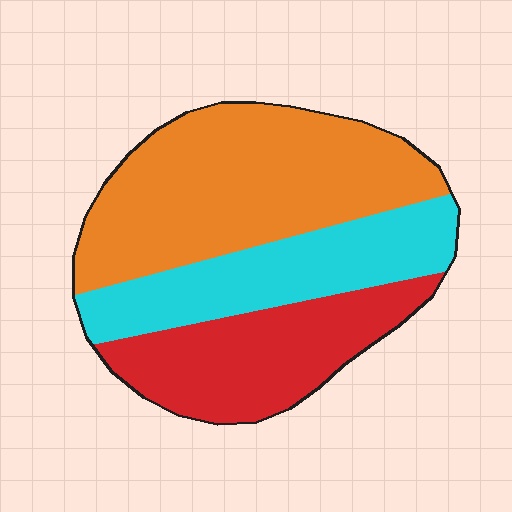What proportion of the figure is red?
Red covers 28% of the figure.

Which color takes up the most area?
Orange, at roughly 45%.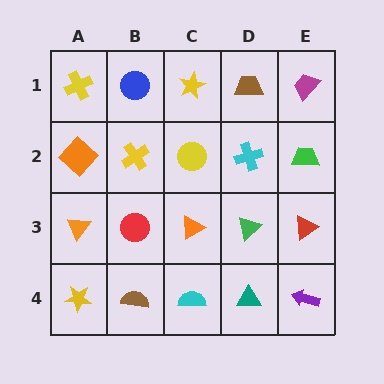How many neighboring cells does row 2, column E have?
3.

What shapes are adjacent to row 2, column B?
A blue circle (row 1, column B), a red circle (row 3, column B), an orange diamond (row 2, column A), a yellow circle (row 2, column C).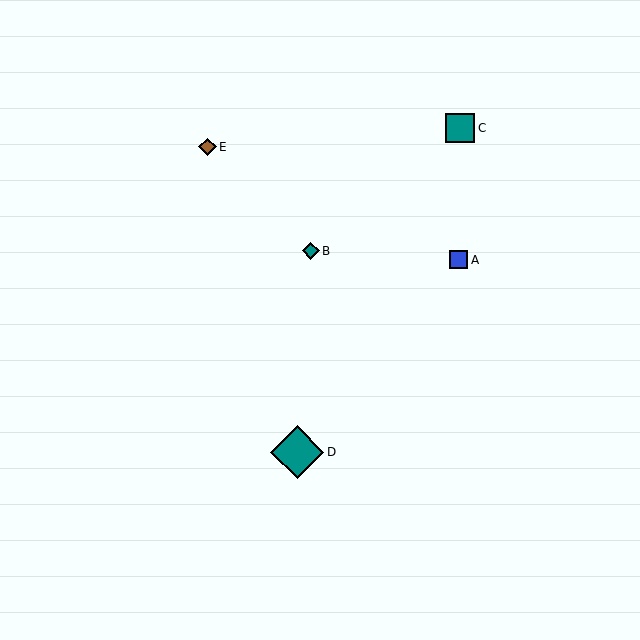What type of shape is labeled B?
Shape B is a teal diamond.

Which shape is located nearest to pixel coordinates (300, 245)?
The teal diamond (labeled B) at (311, 251) is nearest to that location.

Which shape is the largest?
The teal diamond (labeled D) is the largest.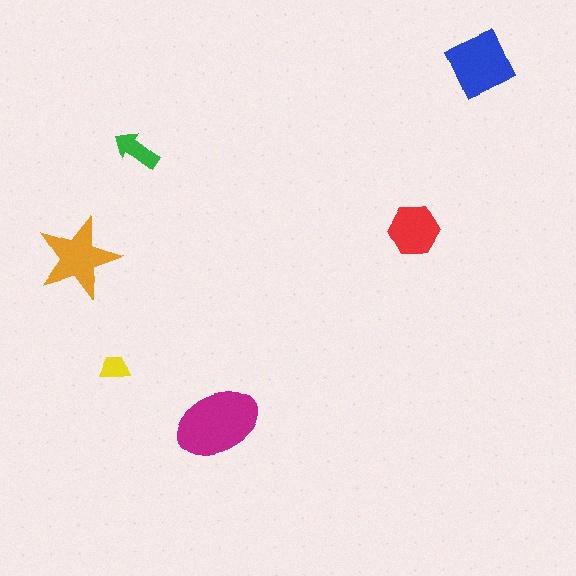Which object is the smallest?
The yellow trapezoid.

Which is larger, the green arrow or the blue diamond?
The blue diamond.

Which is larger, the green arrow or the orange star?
The orange star.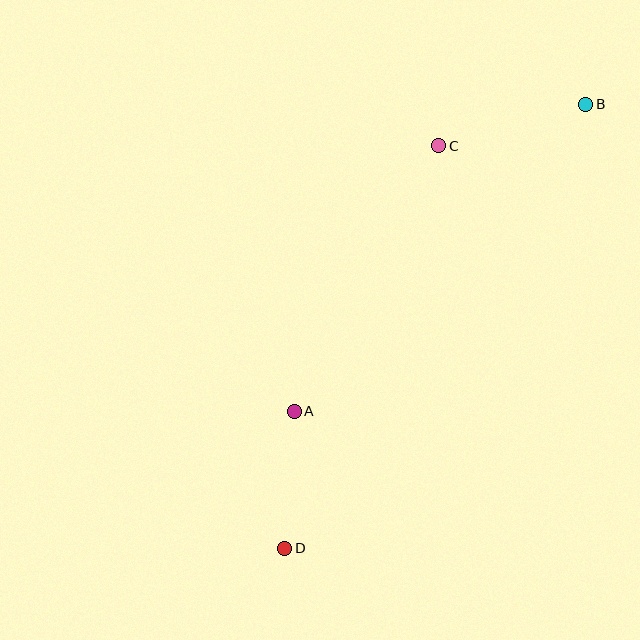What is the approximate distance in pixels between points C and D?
The distance between C and D is approximately 431 pixels.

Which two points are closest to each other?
Points A and D are closest to each other.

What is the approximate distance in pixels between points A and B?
The distance between A and B is approximately 423 pixels.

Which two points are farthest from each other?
Points B and D are farthest from each other.